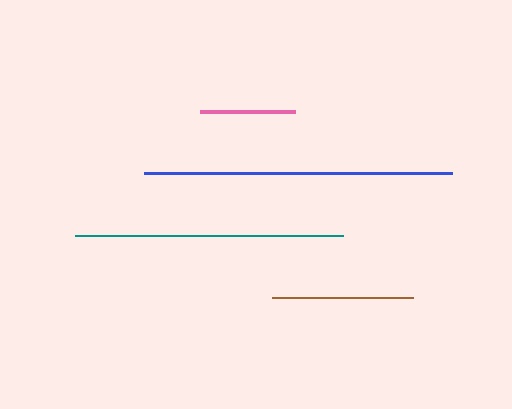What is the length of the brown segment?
The brown segment is approximately 141 pixels long.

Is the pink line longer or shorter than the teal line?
The teal line is longer than the pink line.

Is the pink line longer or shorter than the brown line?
The brown line is longer than the pink line.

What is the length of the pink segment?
The pink segment is approximately 94 pixels long.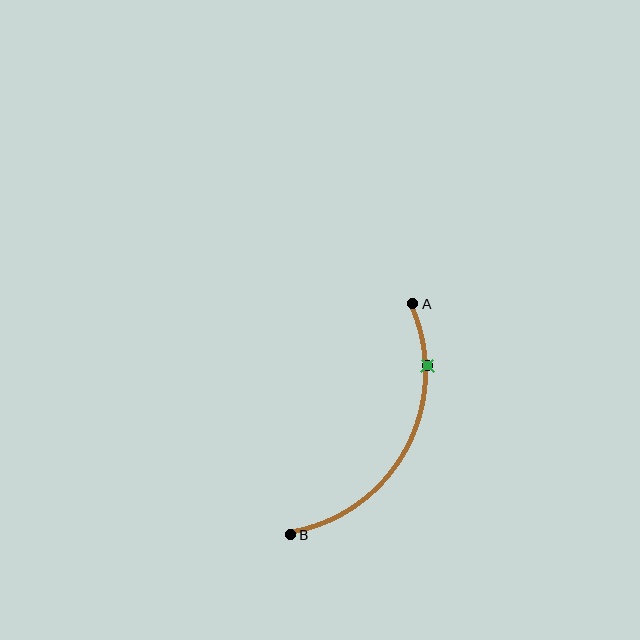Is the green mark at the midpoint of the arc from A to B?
No. The green mark lies on the arc but is closer to endpoint A. The arc midpoint would be at the point on the curve equidistant along the arc from both A and B.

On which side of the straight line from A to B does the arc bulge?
The arc bulges to the right of the straight line connecting A and B.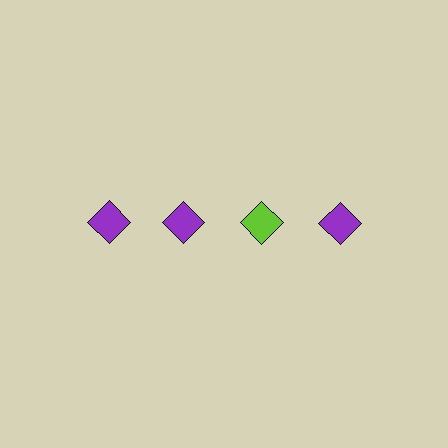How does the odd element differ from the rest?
It has a different color: lime instead of purple.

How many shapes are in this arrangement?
There are 4 shapes arranged in a grid pattern.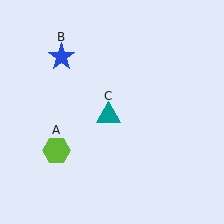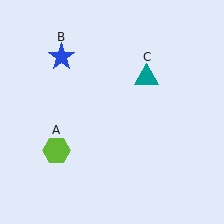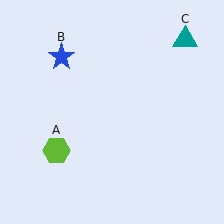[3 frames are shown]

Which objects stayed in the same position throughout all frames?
Lime hexagon (object A) and blue star (object B) remained stationary.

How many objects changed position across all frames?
1 object changed position: teal triangle (object C).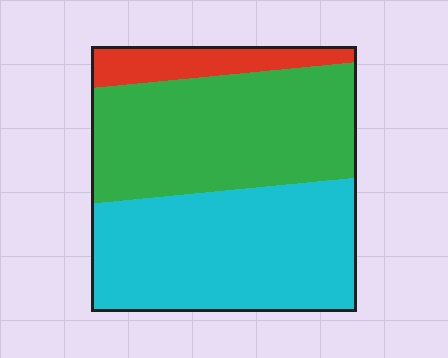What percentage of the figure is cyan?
Cyan takes up between a quarter and a half of the figure.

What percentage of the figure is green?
Green covers around 45% of the figure.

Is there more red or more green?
Green.